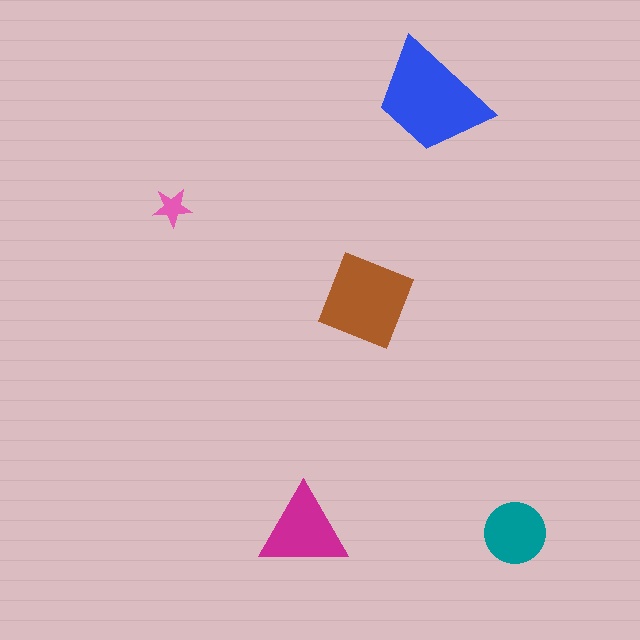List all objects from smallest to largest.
The pink star, the teal circle, the magenta triangle, the brown diamond, the blue trapezoid.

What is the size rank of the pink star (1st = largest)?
5th.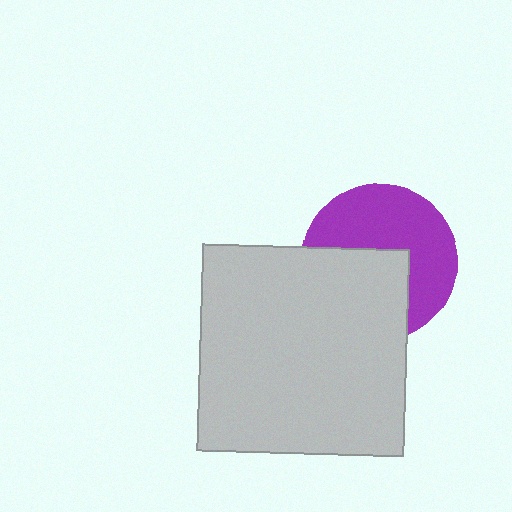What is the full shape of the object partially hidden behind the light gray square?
The partially hidden object is a purple circle.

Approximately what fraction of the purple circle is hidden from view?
Roughly 44% of the purple circle is hidden behind the light gray square.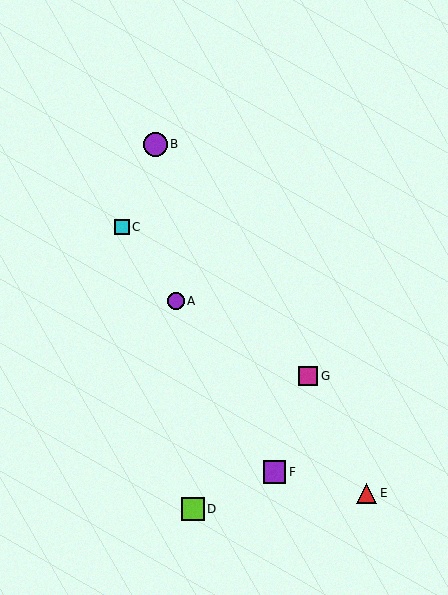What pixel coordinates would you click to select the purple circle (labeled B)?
Click at (155, 144) to select the purple circle B.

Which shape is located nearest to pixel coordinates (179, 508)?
The lime square (labeled D) at (193, 509) is nearest to that location.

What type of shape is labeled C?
Shape C is a cyan square.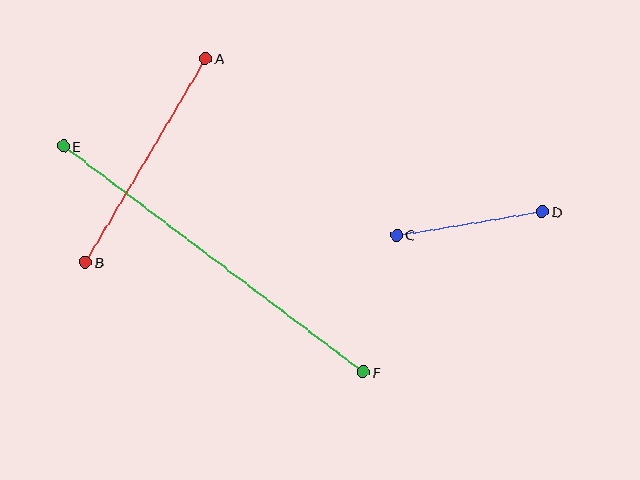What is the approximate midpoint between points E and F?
The midpoint is at approximately (213, 259) pixels.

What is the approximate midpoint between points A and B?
The midpoint is at approximately (146, 160) pixels.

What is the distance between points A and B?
The distance is approximately 237 pixels.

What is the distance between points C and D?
The distance is approximately 148 pixels.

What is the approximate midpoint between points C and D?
The midpoint is at approximately (469, 223) pixels.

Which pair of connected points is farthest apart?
Points E and F are farthest apart.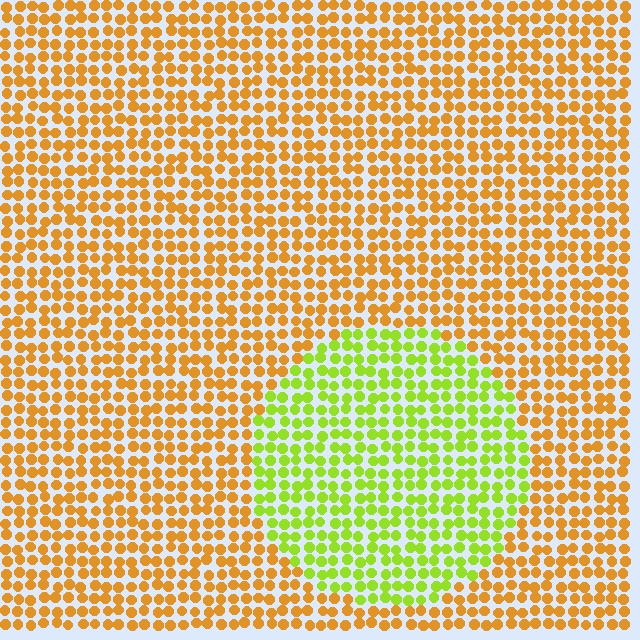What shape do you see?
I see a circle.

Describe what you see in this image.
The image is filled with small orange elements in a uniform arrangement. A circle-shaped region is visible where the elements are tinted to a slightly different hue, forming a subtle color boundary.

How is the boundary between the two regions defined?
The boundary is defined purely by a slight shift in hue (about 50 degrees). Spacing, size, and orientation are identical on both sides.